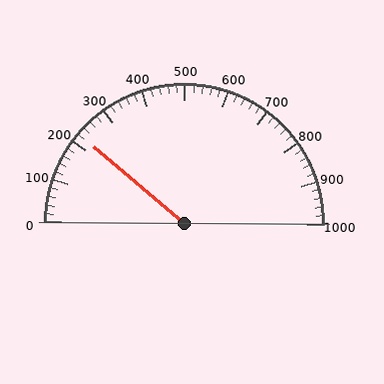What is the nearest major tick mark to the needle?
The nearest major tick mark is 200.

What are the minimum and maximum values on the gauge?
The gauge ranges from 0 to 1000.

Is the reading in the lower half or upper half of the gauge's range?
The reading is in the lower half of the range (0 to 1000).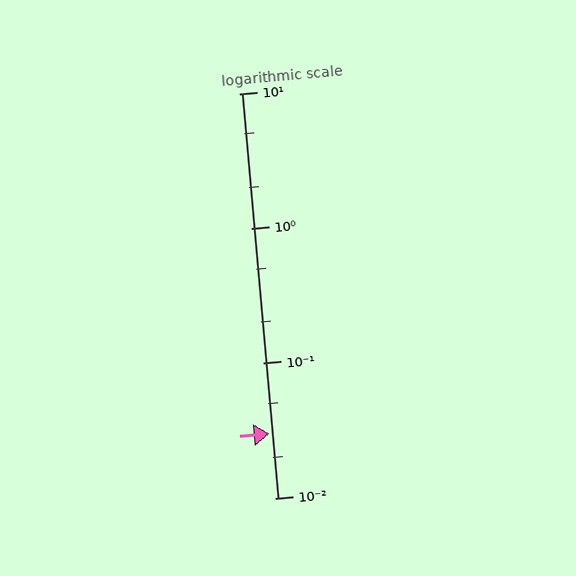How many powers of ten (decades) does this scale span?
The scale spans 3 decades, from 0.01 to 10.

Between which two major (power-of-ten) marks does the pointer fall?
The pointer is between 0.01 and 0.1.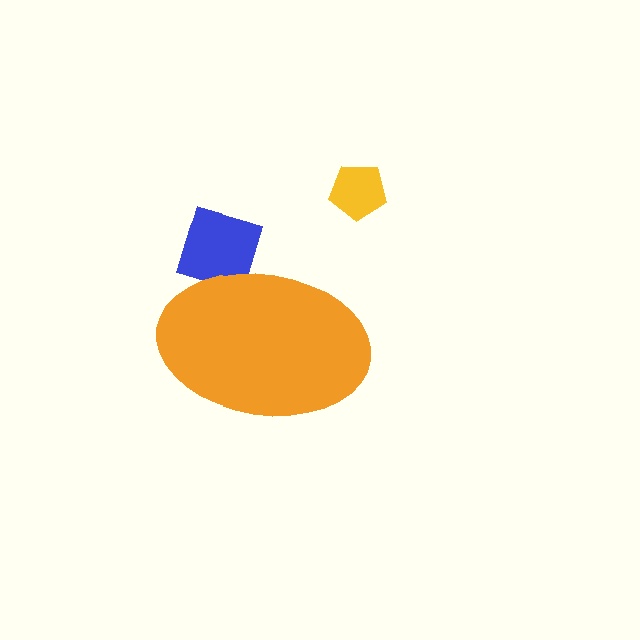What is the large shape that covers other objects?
An orange ellipse.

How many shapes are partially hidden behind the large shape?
2 shapes are partially hidden.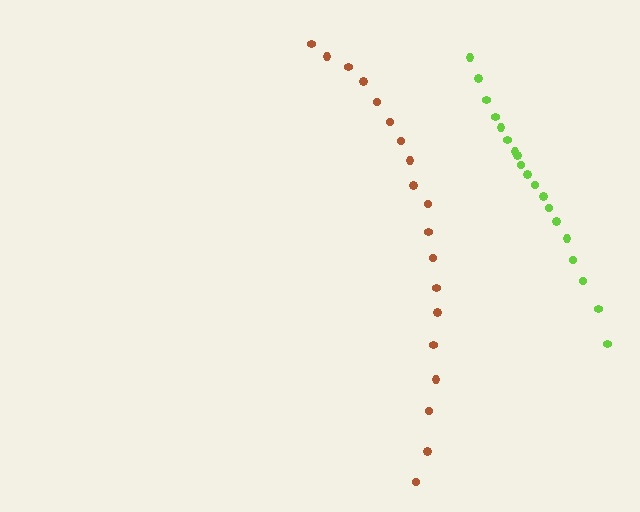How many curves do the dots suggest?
There are 2 distinct paths.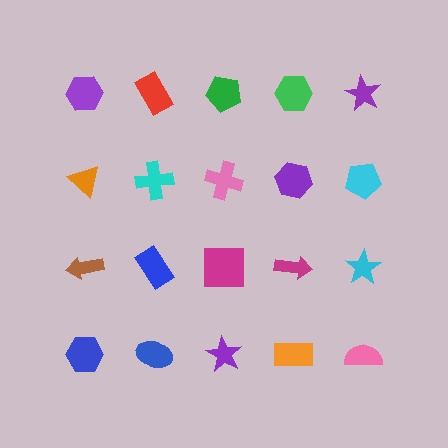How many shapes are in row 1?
5 shapes.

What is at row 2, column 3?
A pink cross.